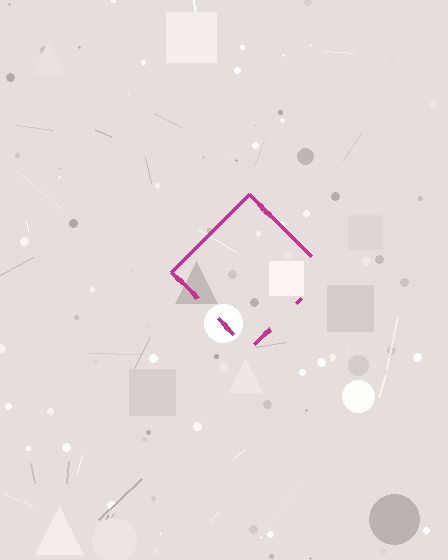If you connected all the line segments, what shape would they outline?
They would outline a diamond.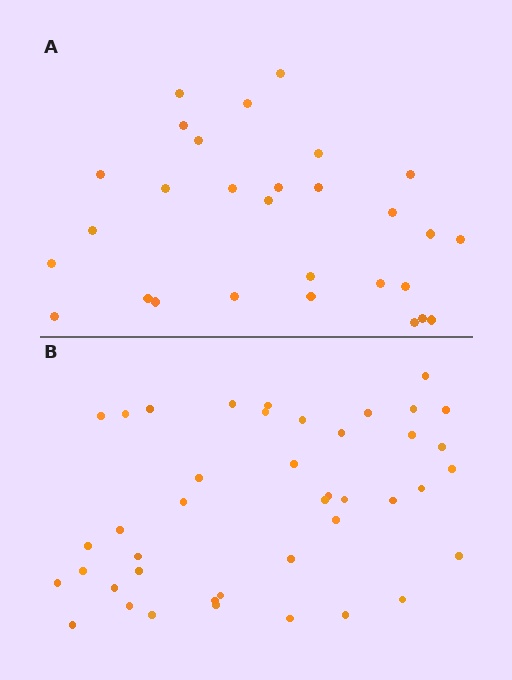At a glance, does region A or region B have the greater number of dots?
Region B (the bottom region) has more dots.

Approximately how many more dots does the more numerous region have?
Region B has approximately 15 more dots than region A.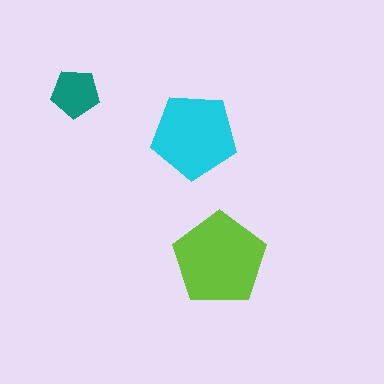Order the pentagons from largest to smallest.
the lime one, the cyan one, the teal one.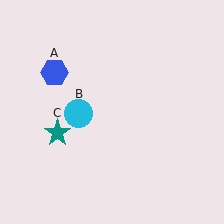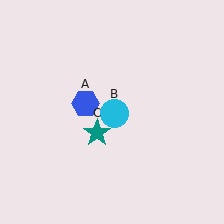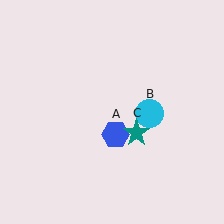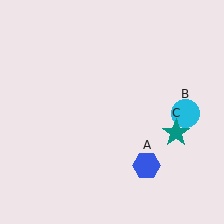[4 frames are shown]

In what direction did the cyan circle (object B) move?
The cyan circle (object B) moved right.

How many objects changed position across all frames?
3 objects changed position: blue hexagon (object A), cyan circle (object B), teal star (object C).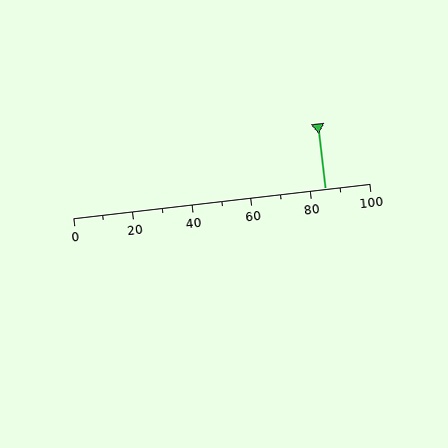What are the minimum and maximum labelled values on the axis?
The axis runs from 0 to 100.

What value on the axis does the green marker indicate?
The marker indicates approximately 85.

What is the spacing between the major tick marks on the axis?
The major ticks are spaced 20 apart.